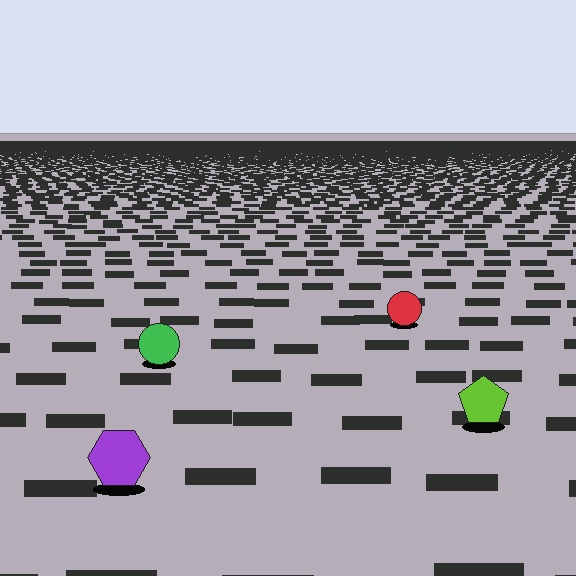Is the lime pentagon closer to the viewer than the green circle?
Yes. The lime pentagon is closer — you can tell from the texture gradient: the ground texture is coarser near it.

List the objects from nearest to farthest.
From nearest to farthest: the purple hexagon, the lime pentagon, the green circle, the red circle.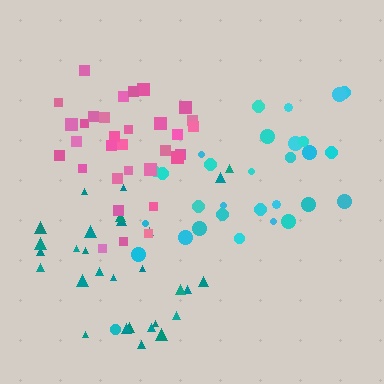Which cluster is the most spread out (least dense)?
Teal.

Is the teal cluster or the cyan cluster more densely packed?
Cyan.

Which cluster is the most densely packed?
Pink.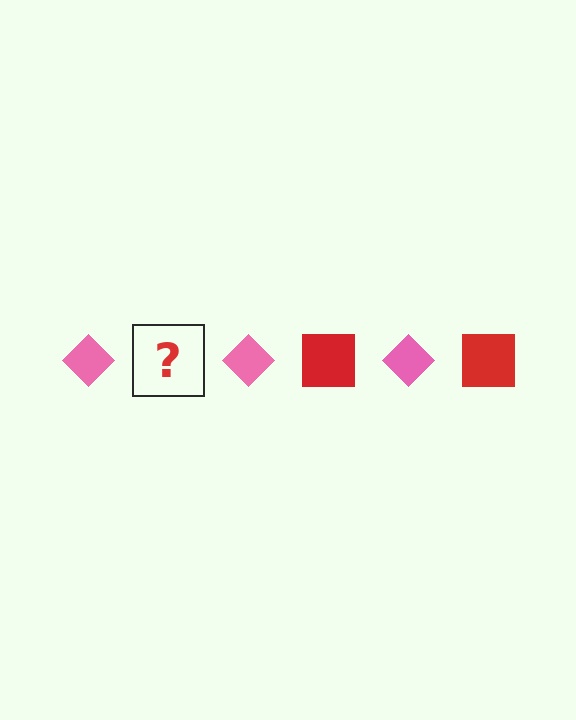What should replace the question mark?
The question mark should be replaced with a red square.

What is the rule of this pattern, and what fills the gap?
The rule is that the pattern alternates between pink diamond and red square. The gap should be filled with a red square.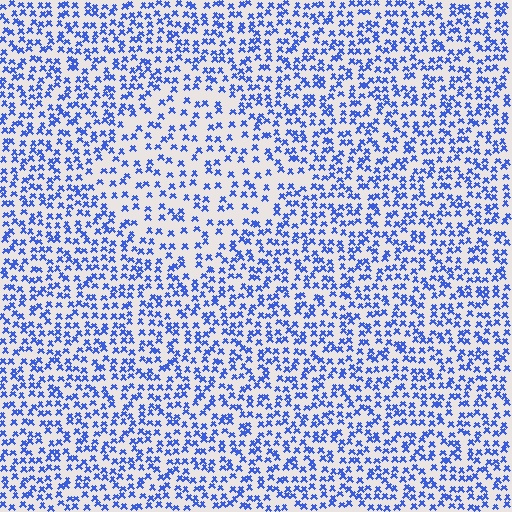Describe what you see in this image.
The image contains small blue elements arranged at two different densities. A diamond-shaped region is visible where the elements are less densely packed than the surrounding area.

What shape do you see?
I see a diamond.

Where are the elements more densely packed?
The elements are more densely packed outside the diamond boundary.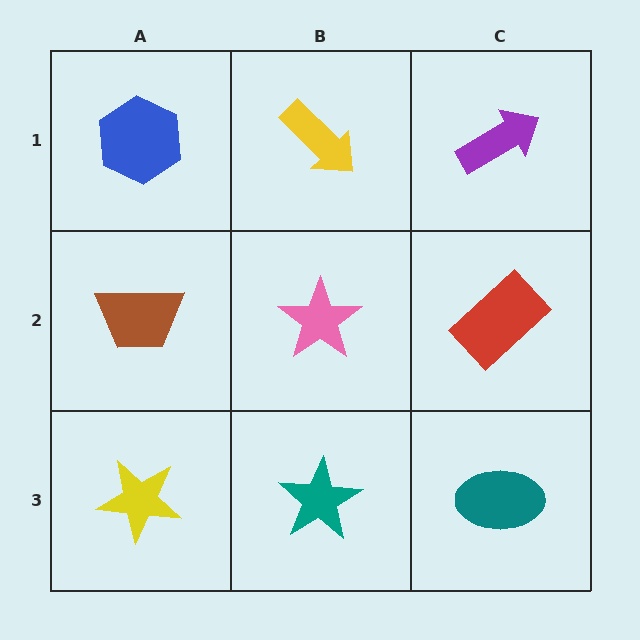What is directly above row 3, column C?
A red rectangle.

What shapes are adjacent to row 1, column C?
A red rectangle (row 2, column C), a yellow arrow (row 1, column B).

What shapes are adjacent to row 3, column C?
A red rectangle (row 2, column C), a teal star (row 3, column B).